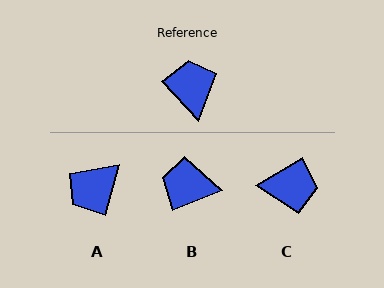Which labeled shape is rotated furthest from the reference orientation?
A, about 122 degrees away.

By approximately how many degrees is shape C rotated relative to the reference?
Approximately 102 degrees clockwise.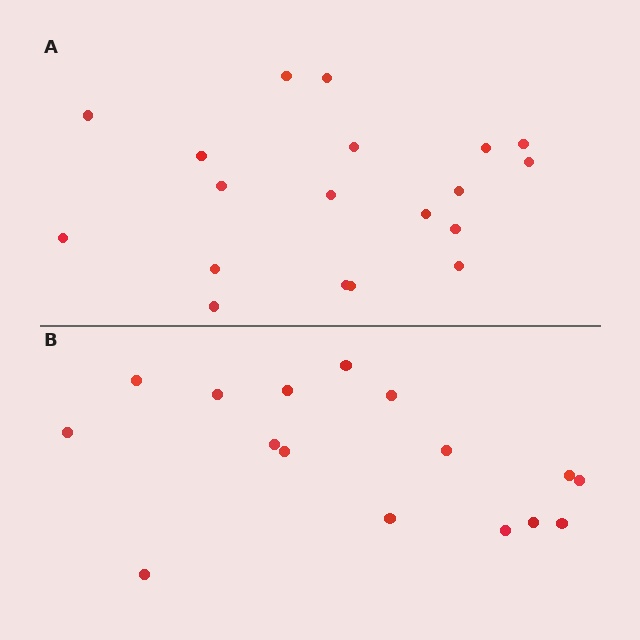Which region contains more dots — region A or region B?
Region A (the top region) has more dots.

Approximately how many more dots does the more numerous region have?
Region A has just a few more — roughly 2 or 3 more dots than region B.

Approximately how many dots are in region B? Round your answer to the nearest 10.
About 20 dots. (The exact count is 16, which rounds to 20.)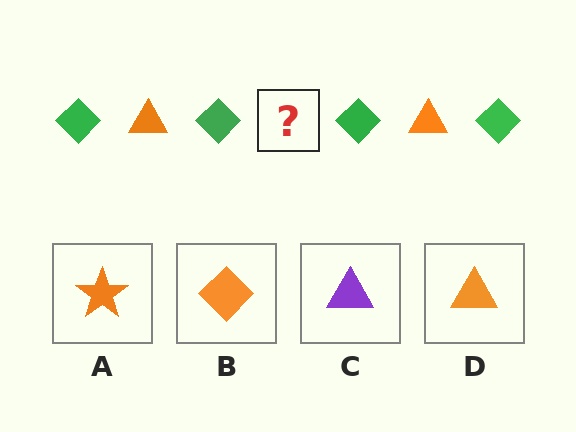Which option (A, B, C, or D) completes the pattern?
D.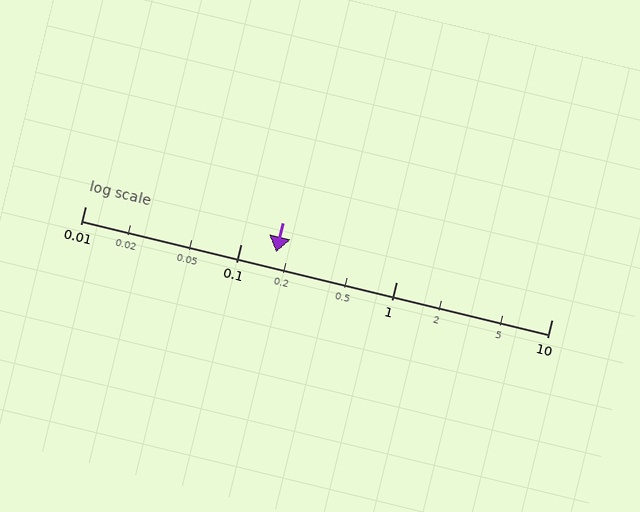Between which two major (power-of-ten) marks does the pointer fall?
The pointer is between 0.1 and 1.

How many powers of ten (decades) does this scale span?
The scale spans 3 decades, from 0.01 to 10.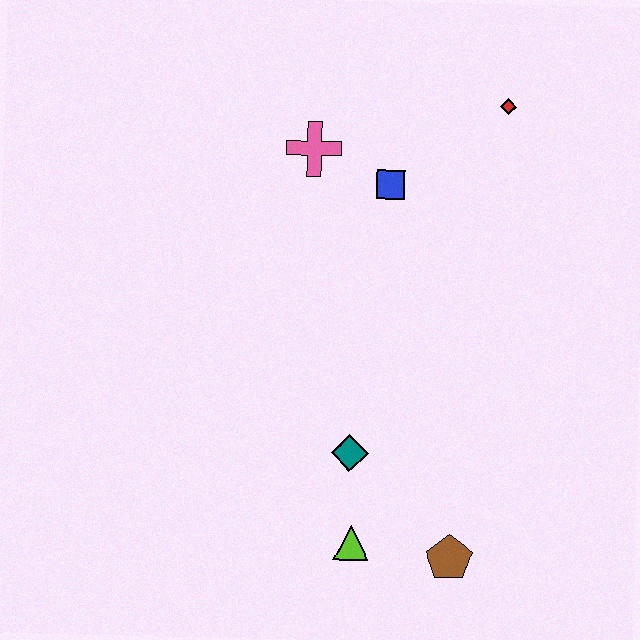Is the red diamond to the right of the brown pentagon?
Yes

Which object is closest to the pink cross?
The blue square is closest to the pink cross.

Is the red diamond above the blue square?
Yes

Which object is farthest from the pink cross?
The brown pentagon is farthest from the pink cross.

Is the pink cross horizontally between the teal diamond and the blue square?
No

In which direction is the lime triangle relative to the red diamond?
The lime triangle is below the red diamond.